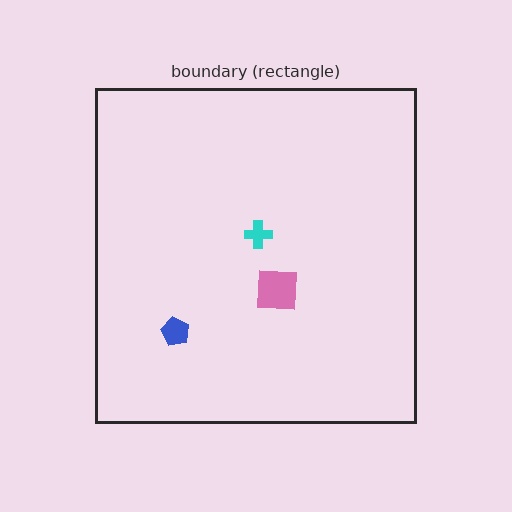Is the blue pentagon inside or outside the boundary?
Inside.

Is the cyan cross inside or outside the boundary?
Inside.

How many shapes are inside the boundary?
3 inside, 0 outside.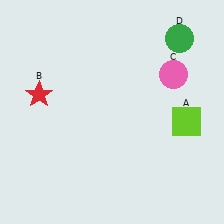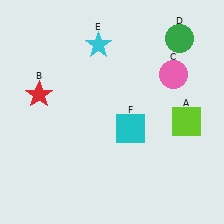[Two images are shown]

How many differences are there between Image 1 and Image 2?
There are 2 differences between the two images.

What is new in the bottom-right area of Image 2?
A cyan square (F) was added in the bottom-right area of Image 2.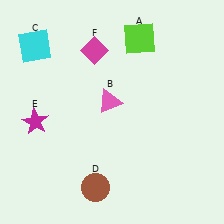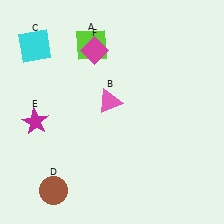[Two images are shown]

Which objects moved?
The objects that moved are: the lime square (A), the brown circle (D).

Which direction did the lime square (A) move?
The lime square (A) moved left.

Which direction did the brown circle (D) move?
The brown circle (D) moved left.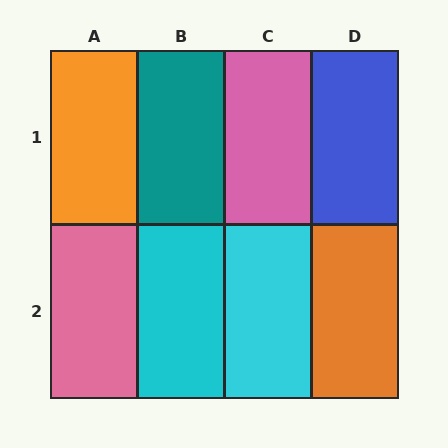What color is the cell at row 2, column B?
Cyan.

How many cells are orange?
2 cells are orange.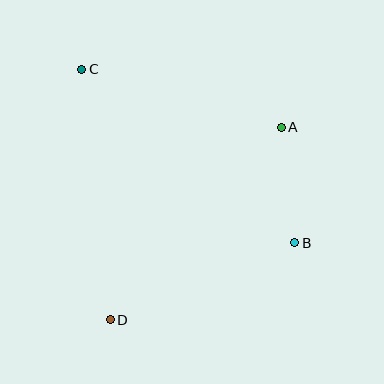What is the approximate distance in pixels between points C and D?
The distance between C and D is approximately 252 pixels.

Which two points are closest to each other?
Points A and B are closest to each other.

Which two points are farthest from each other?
Points B and C are farthest from each other.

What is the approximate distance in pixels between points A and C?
The distance between A and C is approximately 208 pixels.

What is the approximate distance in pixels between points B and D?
The distance between B and D is approximately 200 pixels.